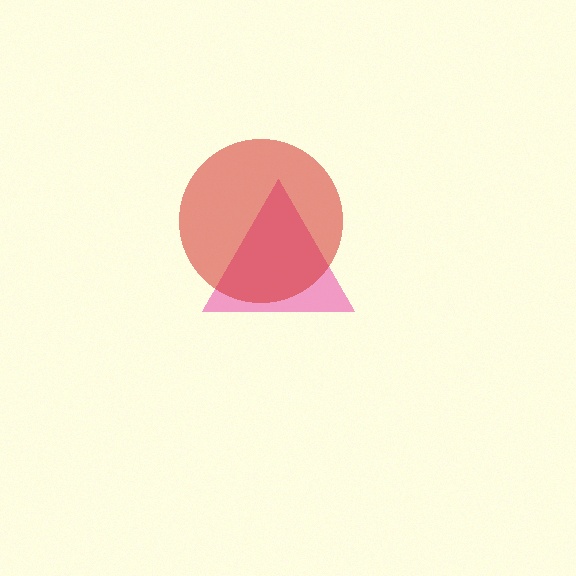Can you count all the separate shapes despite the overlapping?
Yes, there are 2 separate shapes.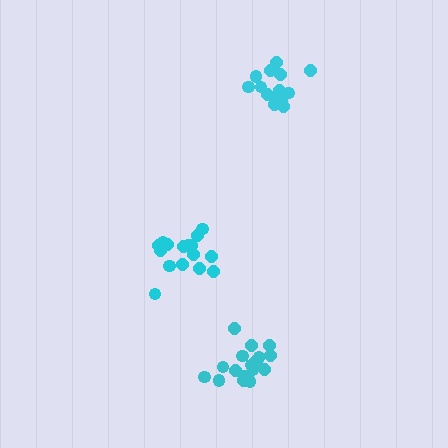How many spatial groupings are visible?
There are 3 spatial groupings.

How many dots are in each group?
Group 1: 16 dots, Group 2: 17 dots, Group 3: 14 dots (47 total).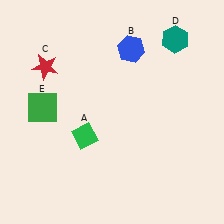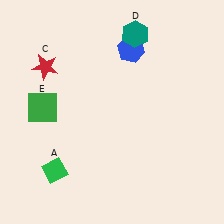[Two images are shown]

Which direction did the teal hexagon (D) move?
The teal hexagon (D) moved left.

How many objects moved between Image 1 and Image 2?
2 objects moved between the two images.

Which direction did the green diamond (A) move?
The green diamond (A) moved down.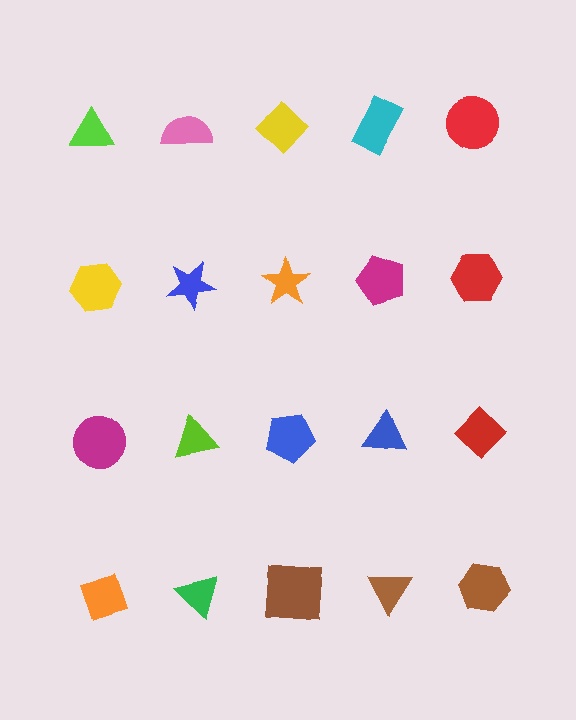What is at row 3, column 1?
A magenta circle.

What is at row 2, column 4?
A magenta pentagon.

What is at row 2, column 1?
A yellow hexagon.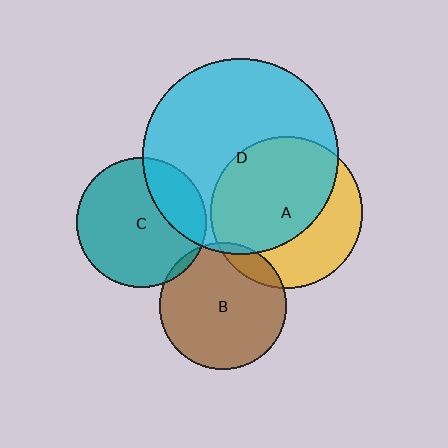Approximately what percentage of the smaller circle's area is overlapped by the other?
Approximately 65%.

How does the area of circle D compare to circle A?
Approximately 1.7 times.